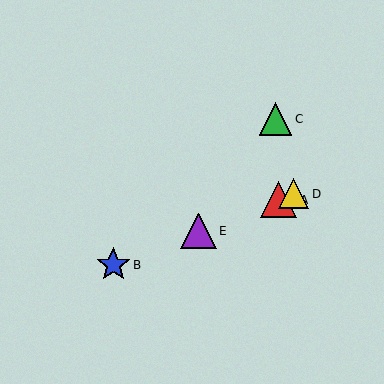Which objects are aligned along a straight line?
Objects A, B, D, E are aligned along a straight line.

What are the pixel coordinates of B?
Object B is at (113, 265).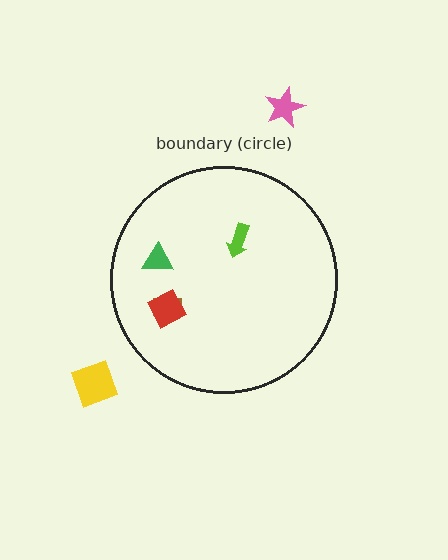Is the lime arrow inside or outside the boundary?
Inside.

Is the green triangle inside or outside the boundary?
Inside.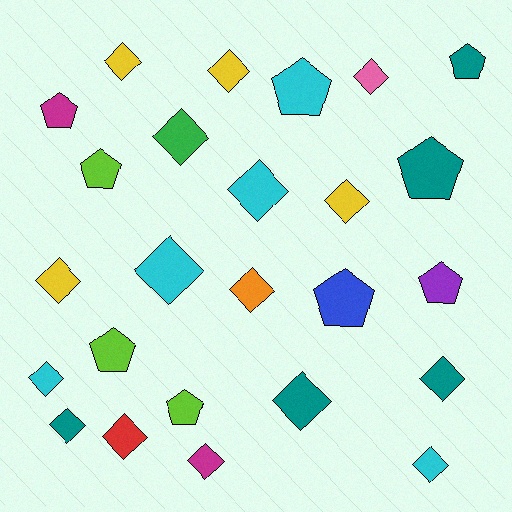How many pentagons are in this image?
There are 9 pentagons.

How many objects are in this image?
There are 25 objects.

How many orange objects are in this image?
There is 1 orange object.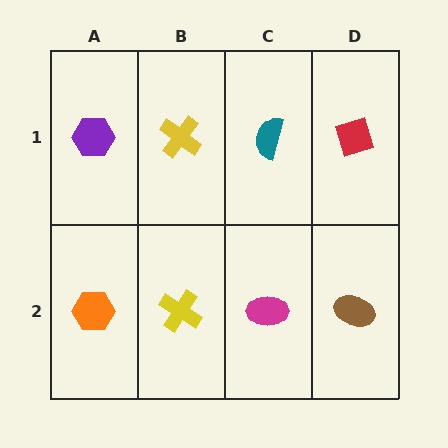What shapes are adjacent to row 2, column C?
A teal semicircle (row 1, column C), a yellow cross (row 2, column B), a brown ellipse (row 2, column D).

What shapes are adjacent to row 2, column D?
A red diamond (row 1, column D), a magenta ellipse (row 2, column C).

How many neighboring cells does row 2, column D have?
2.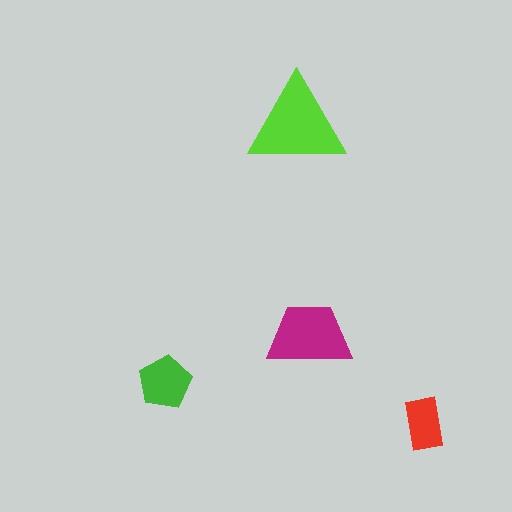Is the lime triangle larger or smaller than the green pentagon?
Larger.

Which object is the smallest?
The red rectangle.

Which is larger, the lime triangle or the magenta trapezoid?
The lime triangle.